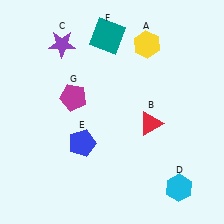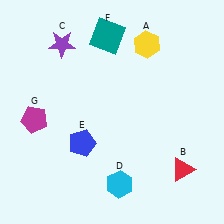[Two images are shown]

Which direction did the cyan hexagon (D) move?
The cyan hexagon (D) moved left.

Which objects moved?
The objects that moved are: the red triangle (B), the cyan hexagon (D), the magenta pentagon (G).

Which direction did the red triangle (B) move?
The red triangle (B) moved down.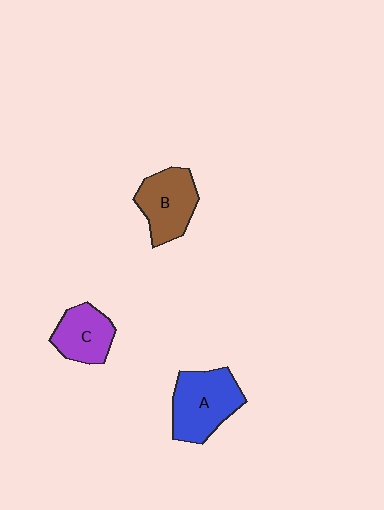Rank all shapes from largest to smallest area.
From largest to smallest: A (blue), B (brown), C (purple).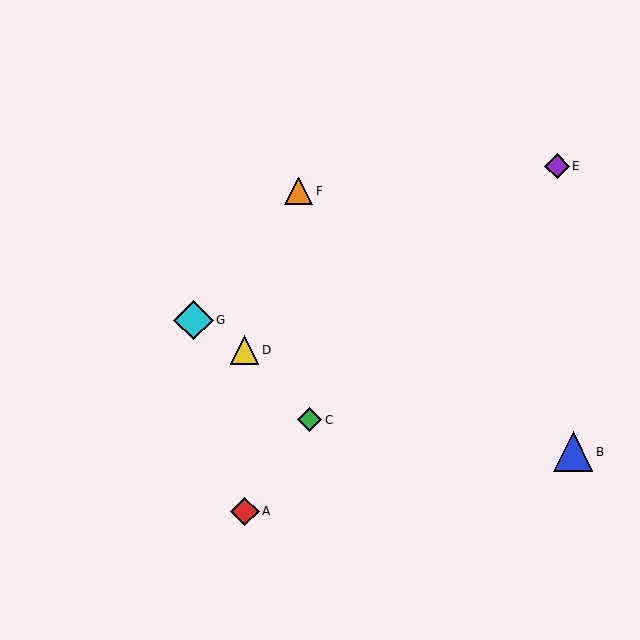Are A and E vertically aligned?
No, A is at x≈245 and E is at x≈557.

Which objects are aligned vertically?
Objects A, D are aligned vertically.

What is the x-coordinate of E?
Object E is at x≈557.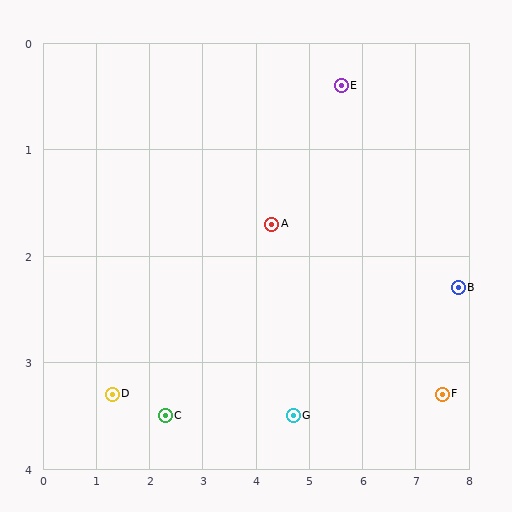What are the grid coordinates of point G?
Point G is at approximately (4.7, 3.5).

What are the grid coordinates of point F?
Point F is at approximately (7.5, 3.3).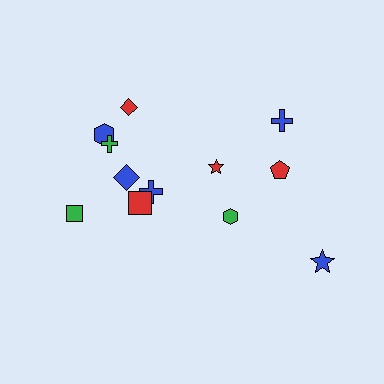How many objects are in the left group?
There are 7 objects.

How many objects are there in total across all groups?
There are 12 objects.